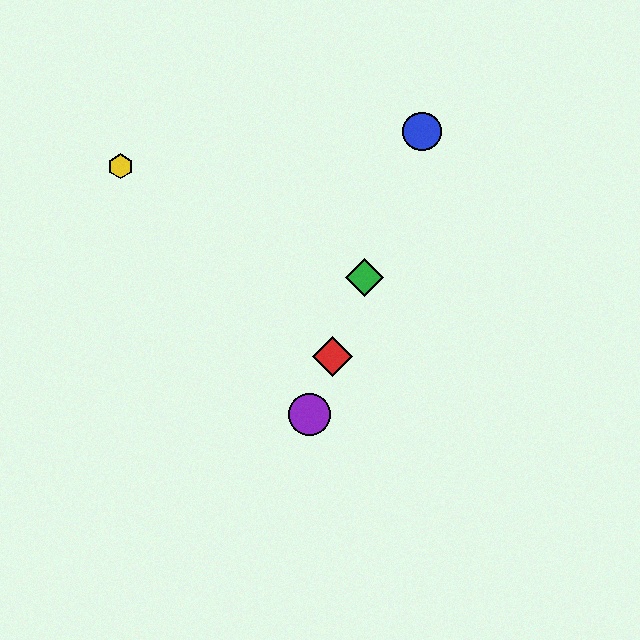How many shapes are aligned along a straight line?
4 shapes (the red diamond, the blue circle, the green diamond, the purple circle) are aligned along a straight line.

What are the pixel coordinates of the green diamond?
The green diamond is at (364, 277).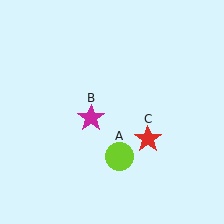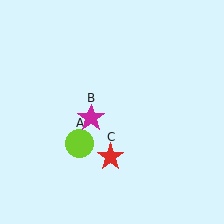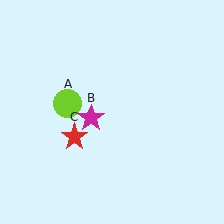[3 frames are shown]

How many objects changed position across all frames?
2 objects changed position: lime circle (object A), red star (object C).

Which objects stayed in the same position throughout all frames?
Magenta star (object B) remained stationary.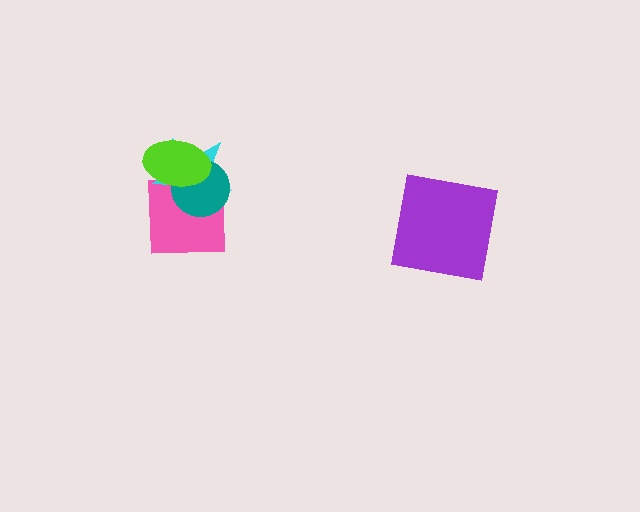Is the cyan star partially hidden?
Yes, it is partially covered by another shape.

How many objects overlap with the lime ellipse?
3 objects overlap with the lime ellipse.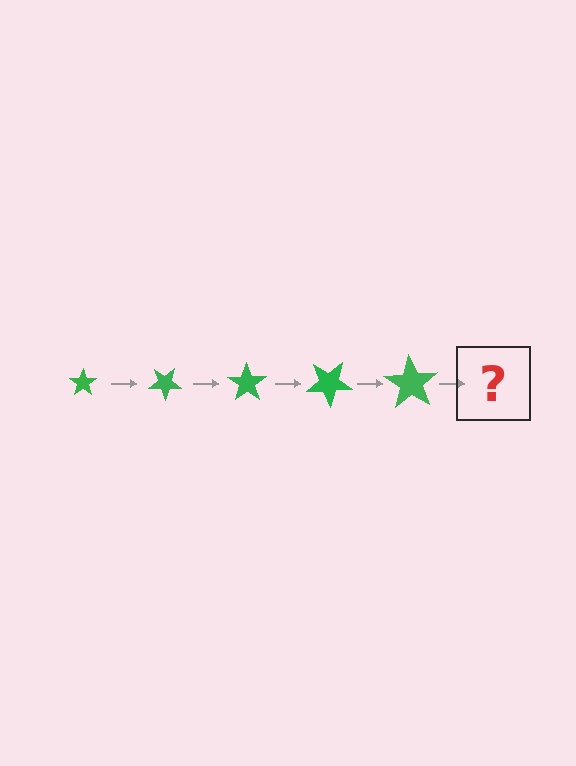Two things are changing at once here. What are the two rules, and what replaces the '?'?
The two rules are that the star grows larger each step and it rotates 35 degrees each step. The '?' should be a star, larger than the previous one and rotated 175 degrees from the start.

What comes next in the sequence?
The next element should be a star, larger than the previous one and rotated 175 degrees from the start.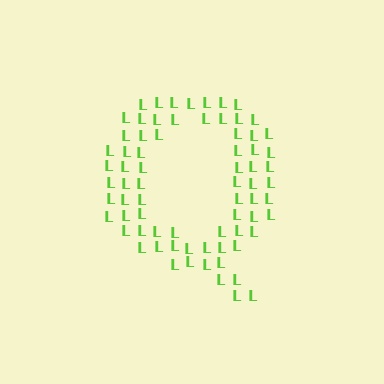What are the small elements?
The small elements are letter L's.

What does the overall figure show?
The overall figure shows the letter Q.